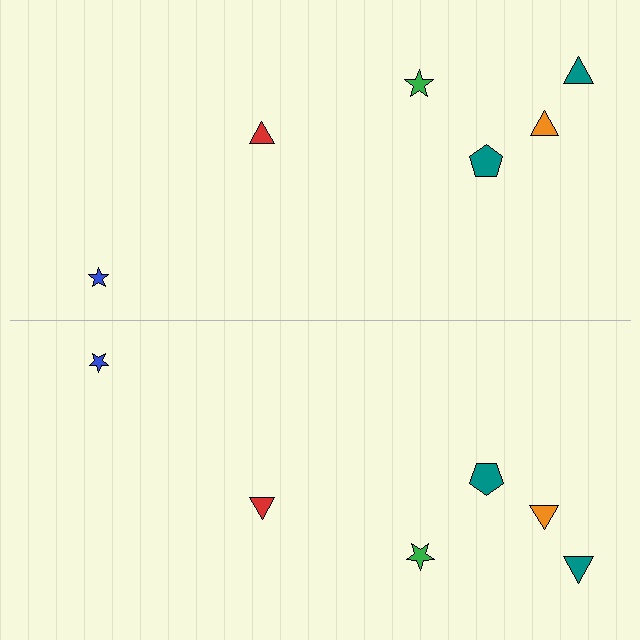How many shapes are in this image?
There are 12 shapes in this image.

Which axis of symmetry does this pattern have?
The pattern has a horizontal axis of symmetry running through the center of the image.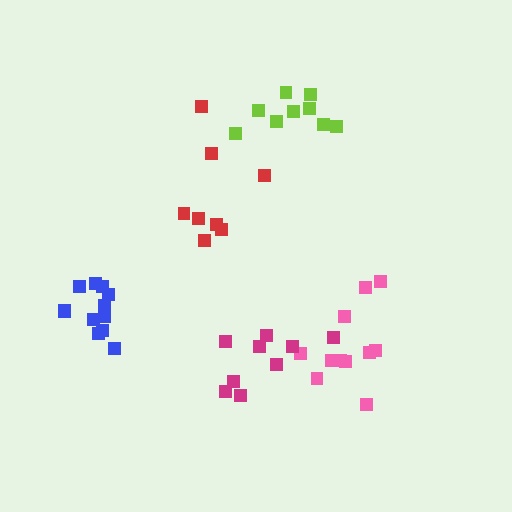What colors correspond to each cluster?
The clusters are colored: lime, pink, magenta, red, blue.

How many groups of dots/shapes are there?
There are 5 groups.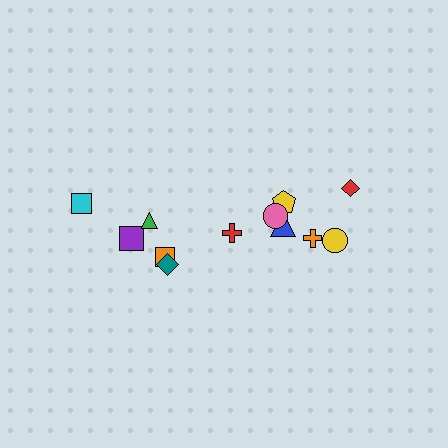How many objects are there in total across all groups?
There are 12 objects.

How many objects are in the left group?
There are 5 objects.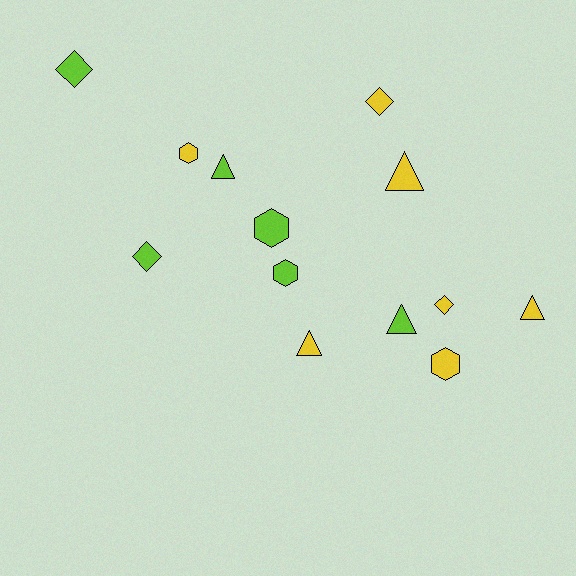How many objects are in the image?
There are 13 objects.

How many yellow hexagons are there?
There are 2 yellow hexagons.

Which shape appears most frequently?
Triangle, with 5 objects.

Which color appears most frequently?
Yellow, with 7 objects.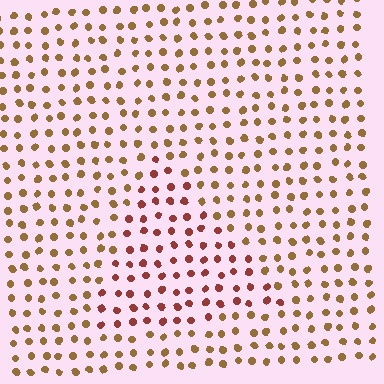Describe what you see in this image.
The image is filled with small brown elements in a uniform arrangement. A triangle-shaped region is visible where the elements are tinted to a slightly different hue, forming a subtle color boundary.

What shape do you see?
I see a triangle.